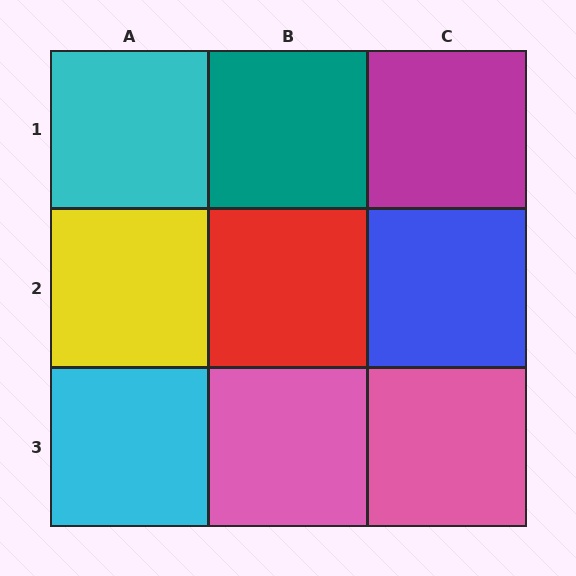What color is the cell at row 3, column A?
Cyan.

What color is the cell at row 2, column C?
Blue.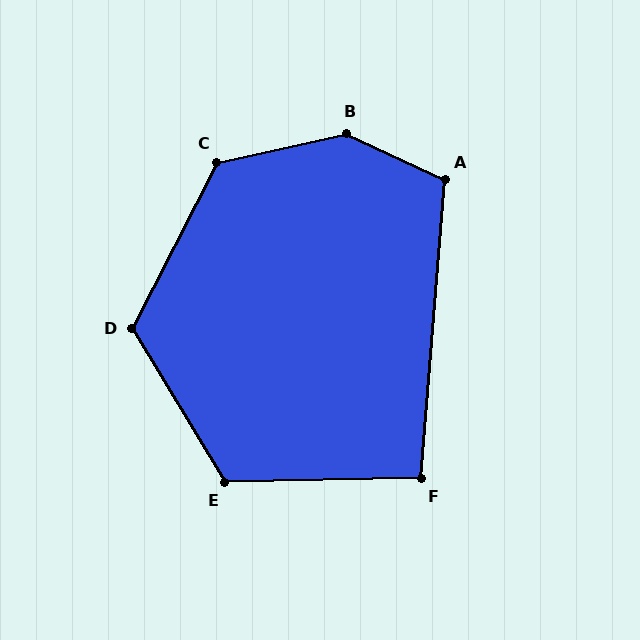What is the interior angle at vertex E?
Approximately 120 degrees (obtuse).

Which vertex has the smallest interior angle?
F, at approximately 96 degrees.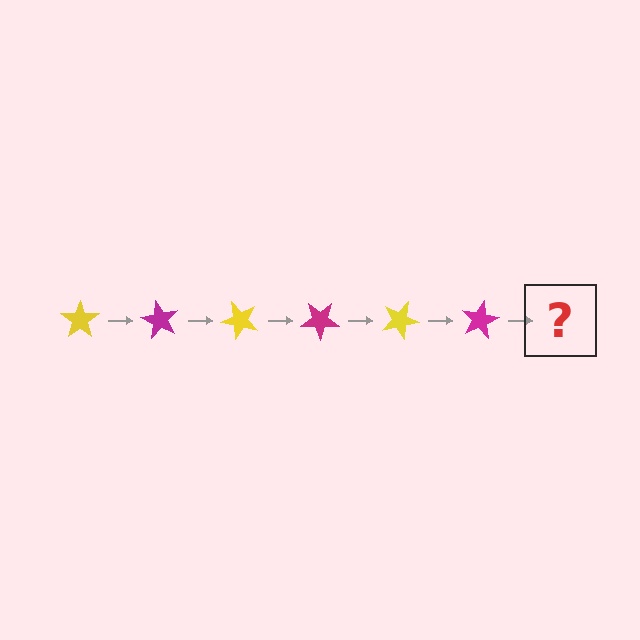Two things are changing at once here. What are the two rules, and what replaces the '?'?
The two rules are that it rotates 60 degrees each step and the color cycles through yellow and magenta. The '?' should be a yellow star, rotated 360 degrees from the start.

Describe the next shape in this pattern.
It should be a yellow star, rotated 360 degrees from the start.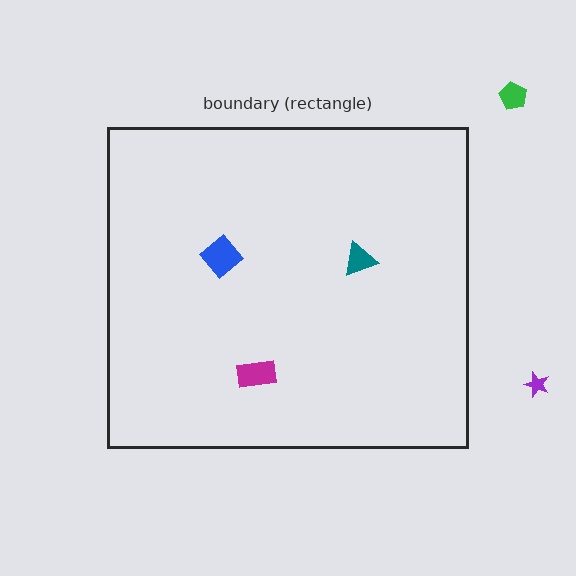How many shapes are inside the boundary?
3 inside, 2 outside.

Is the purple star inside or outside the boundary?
Outside.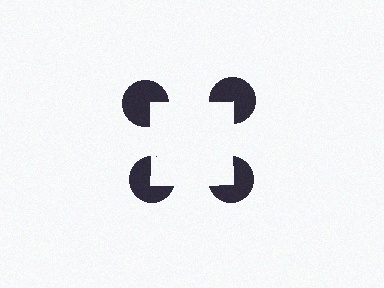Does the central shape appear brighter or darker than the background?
It typically appears slightly brighter than the background, even though no actual brightness change is drawn.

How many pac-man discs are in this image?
There are 4 — one at each vertex of the illusory square.